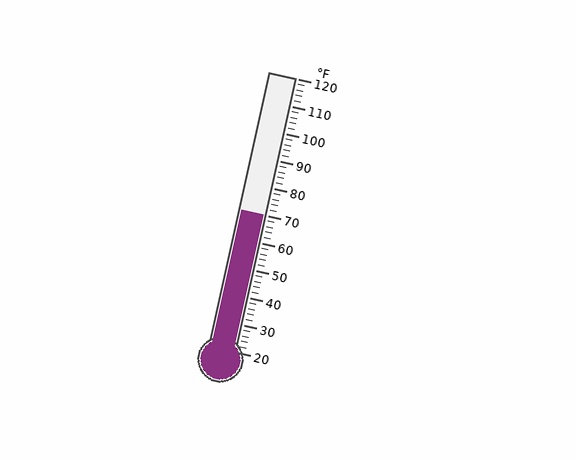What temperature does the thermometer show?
The thermometer shows approximately 70°F.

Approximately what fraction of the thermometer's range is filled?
The thermometer is filled to approximately 50% of its range.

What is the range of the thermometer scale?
The thermometer scale ranges from 20°F to 120°F.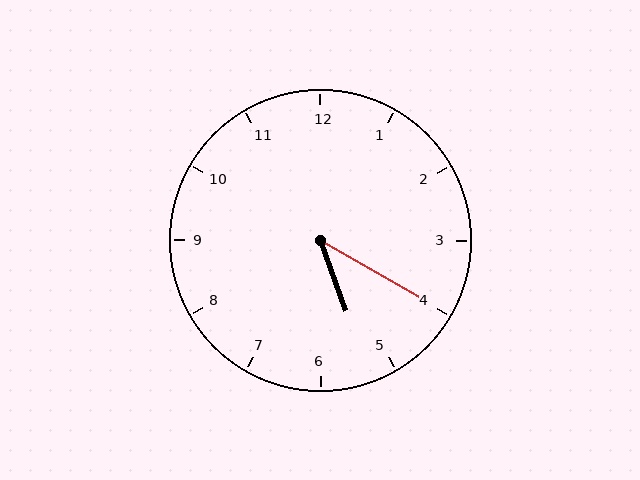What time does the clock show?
5:20.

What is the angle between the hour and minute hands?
Approximately 40 degrees.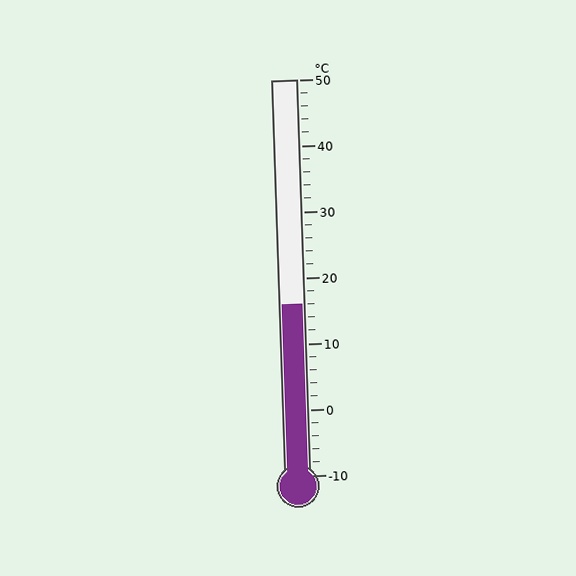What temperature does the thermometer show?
The thermometer shows approximately 16°C.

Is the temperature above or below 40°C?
The temperature is below 40°C.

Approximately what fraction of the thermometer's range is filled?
The thermometer is filled to approximately 45% of its range.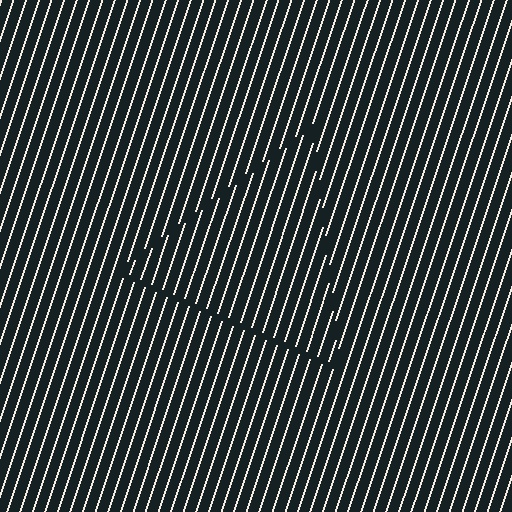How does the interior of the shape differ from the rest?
The interior of the shape contains the same grating, shifted by half a period — the contour is defined by the phase discontinuity where line-ends from the inner and outer gratings abut.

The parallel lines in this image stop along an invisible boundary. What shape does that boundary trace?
An illusory triangle. The interior of the shape contains the same grating, shifted by half a period — the contour is defined by the phase discontinuity where line-ends from the inner and outer gratings abut.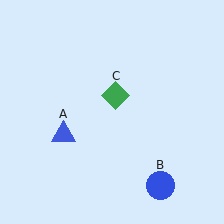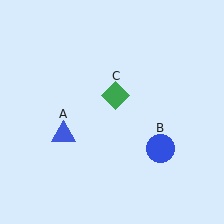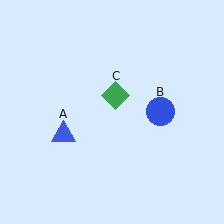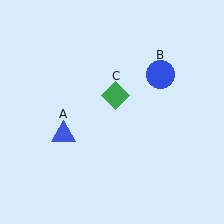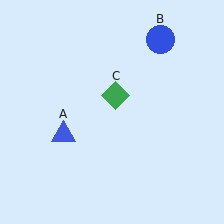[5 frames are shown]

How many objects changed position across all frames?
1 object changed position: blue circle (object B).